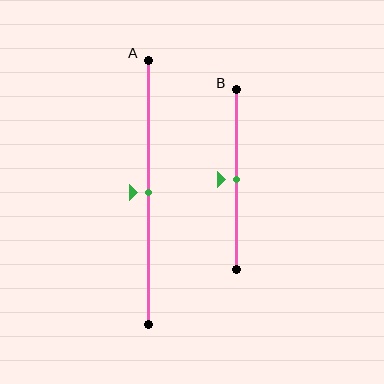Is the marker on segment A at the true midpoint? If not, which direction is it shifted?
Yes, the marker on segment A is at the true midpoint.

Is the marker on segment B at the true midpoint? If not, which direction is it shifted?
Yes, the marker on segment B is at the true midpoint.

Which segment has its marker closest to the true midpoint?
Segment A has its marker closest to the true midpoint.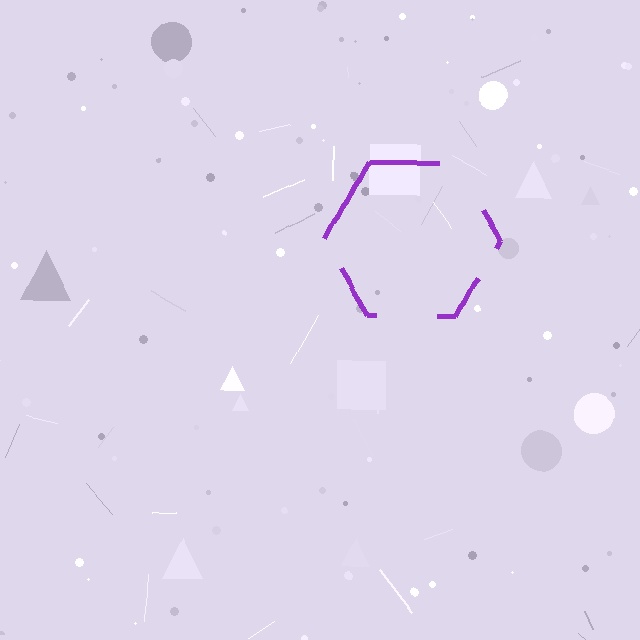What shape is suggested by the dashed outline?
The dashed outline suggests a hexagon.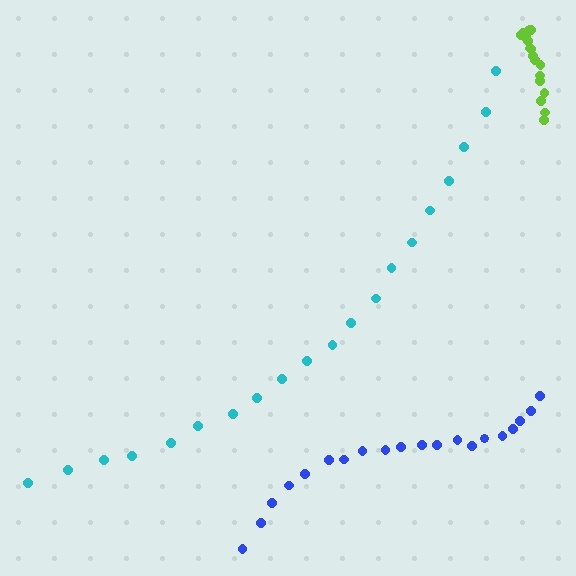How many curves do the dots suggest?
There are 3 distinct paths.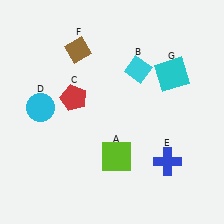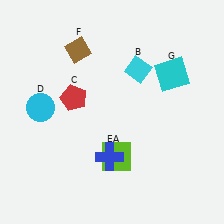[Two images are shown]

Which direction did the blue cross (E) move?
The blue cross (E) moved left.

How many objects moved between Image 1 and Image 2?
1 object moved between the two images.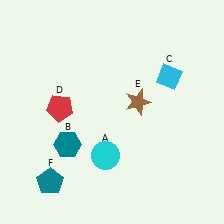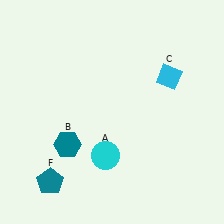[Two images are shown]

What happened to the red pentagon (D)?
The red pentagon (D) was removed in Image 2. It was in the top-left area of Image 1.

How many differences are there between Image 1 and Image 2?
There are 2 differences between the two images.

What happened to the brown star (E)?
The brown star (E) was removed in Image 2. It was in the top-right area of Image 1.